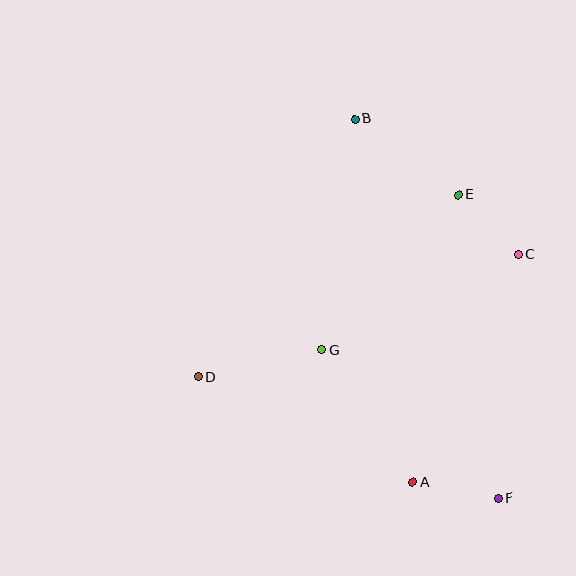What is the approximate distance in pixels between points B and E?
The distance between B and E is approximately 129 pixels.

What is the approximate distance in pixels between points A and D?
The distance between A and D is approximately 239 pixels.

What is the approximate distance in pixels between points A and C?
The distance between A and C is approximately 251 pixels.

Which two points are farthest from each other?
Points B and F are farthest from each other.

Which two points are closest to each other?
Points C and E are closest to each other.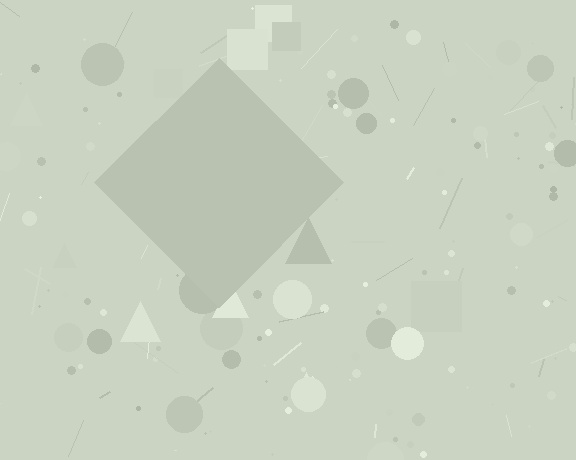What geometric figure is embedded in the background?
A diamond is embedded in the background.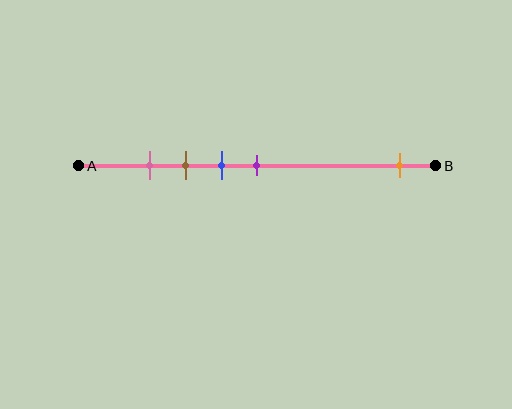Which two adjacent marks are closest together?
The pink and brown marks are the closest adjacent pair.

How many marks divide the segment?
There are 5 marks dividing the segment.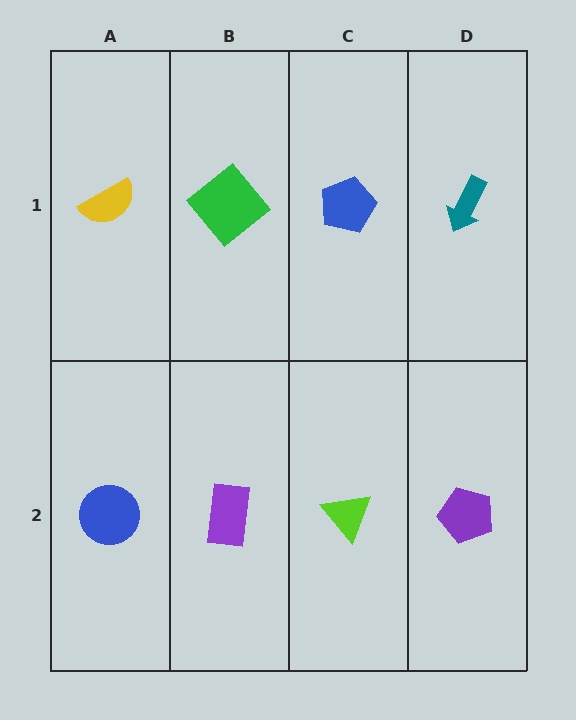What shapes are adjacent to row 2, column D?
A teal arrow (row 1, column D), a lime triangle (row 2, column C).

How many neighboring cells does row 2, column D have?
2.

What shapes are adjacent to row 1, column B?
A purple rectangle (row 2, column B), a yellow semicircle (row 1, column A), a blue pentagon (row 1, column C).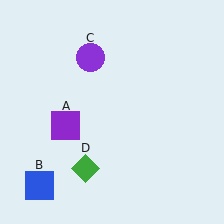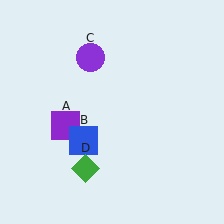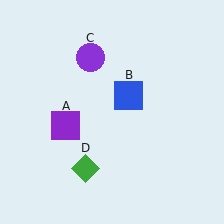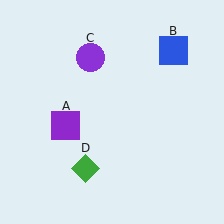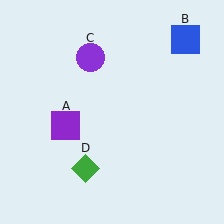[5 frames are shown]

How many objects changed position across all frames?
1 object changed position: blue square (object B).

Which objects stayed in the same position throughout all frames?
Purple square (object A) and purple circle (object C) and green diamond (object D) remained stationary.